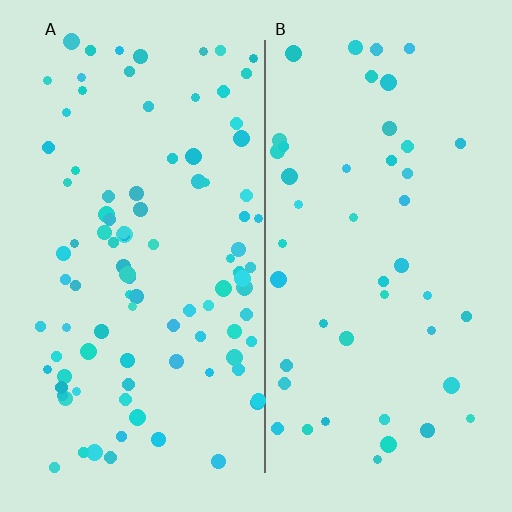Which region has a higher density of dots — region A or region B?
A (the left).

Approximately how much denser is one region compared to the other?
Approximately 2.1× — region A over region B.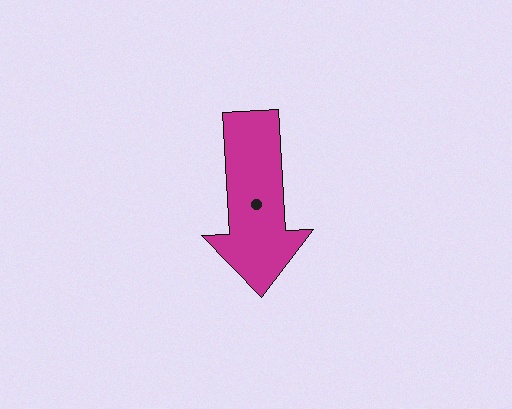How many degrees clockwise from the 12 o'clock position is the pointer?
Approximately 177 degrees.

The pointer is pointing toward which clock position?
Roughly 6 o'clock.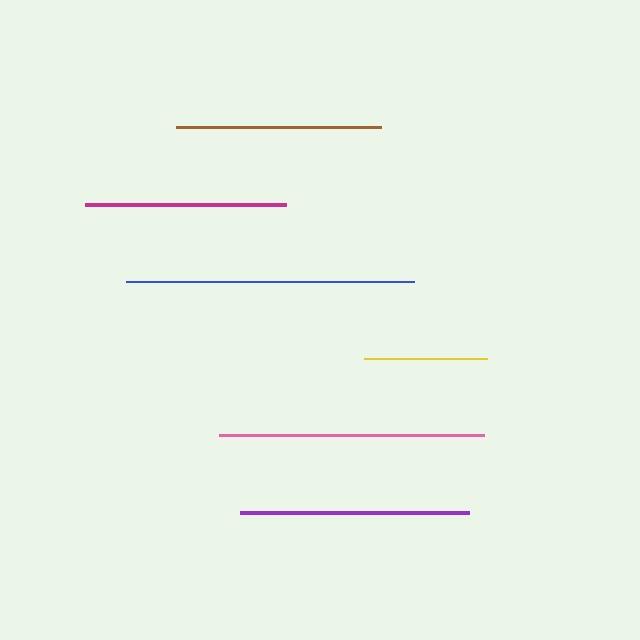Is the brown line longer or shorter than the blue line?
The blue line is longer than the brown line.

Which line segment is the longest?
The blue line is the longest at approximately 287 pixels.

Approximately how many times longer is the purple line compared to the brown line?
The purple line is approximately 1.1 times the length of the brown line.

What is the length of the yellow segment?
The yellow segment is approximately 123 pixels long.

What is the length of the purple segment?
The purple segment is approximately 228 pixels long.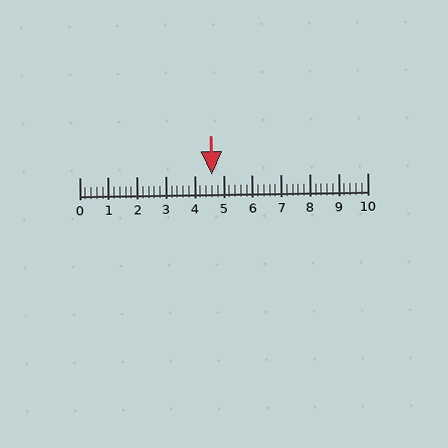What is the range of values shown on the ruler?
The ruler shows values from 0 to 10.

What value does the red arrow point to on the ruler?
The red arrow points to approximately 4.6.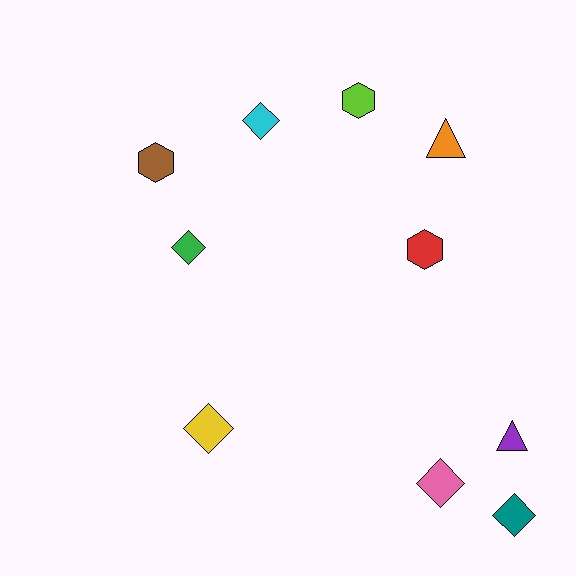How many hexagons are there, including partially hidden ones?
There are 3 hexagons.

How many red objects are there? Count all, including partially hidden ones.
There is 1 red object.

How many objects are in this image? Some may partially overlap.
There are 10 objects.